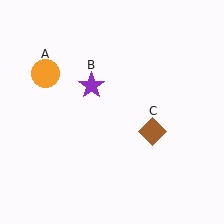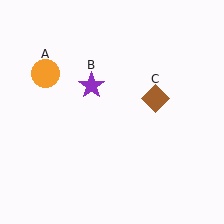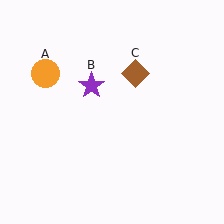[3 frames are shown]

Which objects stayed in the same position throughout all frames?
Orange circle (object A) and purple star (object B) remained stationary.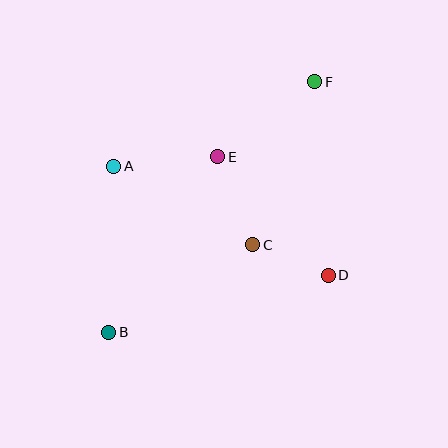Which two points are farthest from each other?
Points B and F are farthest from each other.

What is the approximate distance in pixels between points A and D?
The distance between A and D is approximately 240 pixels.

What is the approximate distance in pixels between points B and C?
The distance between B and C is approximately 168 pixels.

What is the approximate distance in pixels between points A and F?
The distance between A and F is approximately 218 pixels.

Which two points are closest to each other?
Points C and D are closest to each other.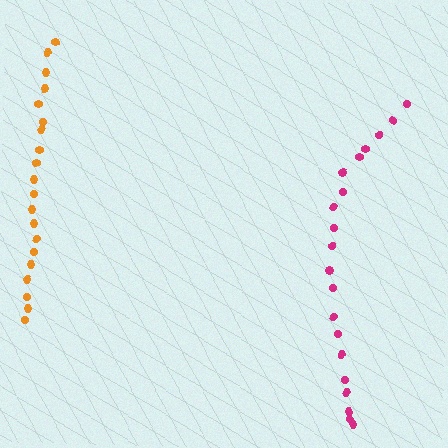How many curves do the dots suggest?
There are 2 distinct paths.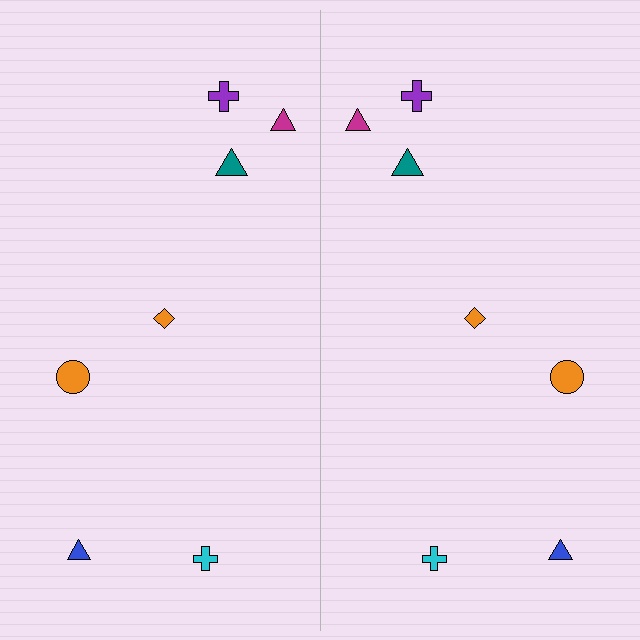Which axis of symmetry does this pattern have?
The pattern has a vertical axis of symmetry running through the center of the image.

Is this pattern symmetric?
Yes, this pattern has bilateral (reflection) symmetry.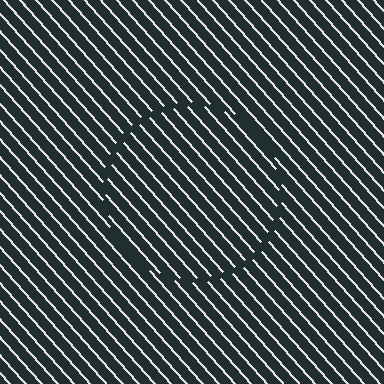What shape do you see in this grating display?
An illusory circle. The interior of the shape contains the same grating, shifted by half a period — the contour is defined by the phase discontinuity where line-ends from the inner and outer gratings abut.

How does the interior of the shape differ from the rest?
The interior of the shape contains the same grating, shifted by half a period — the contour is defined by the phase discontinuity where line-ends from the inner and outer gratings abut.